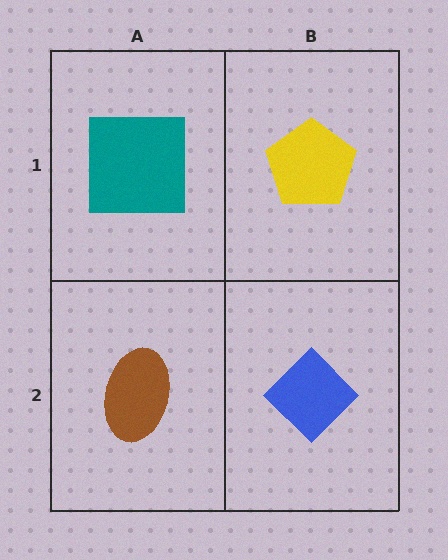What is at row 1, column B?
A yellow pentagon.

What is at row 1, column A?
A teal square.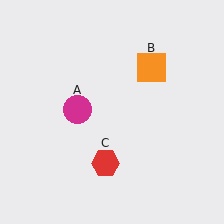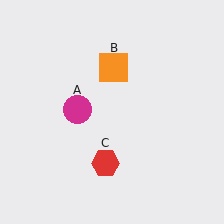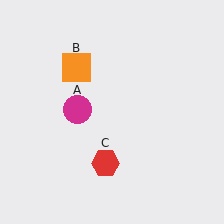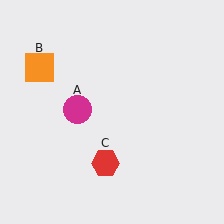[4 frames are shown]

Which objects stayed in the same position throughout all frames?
Magenta circle (object A) and red hexagon (object C) remained stationary.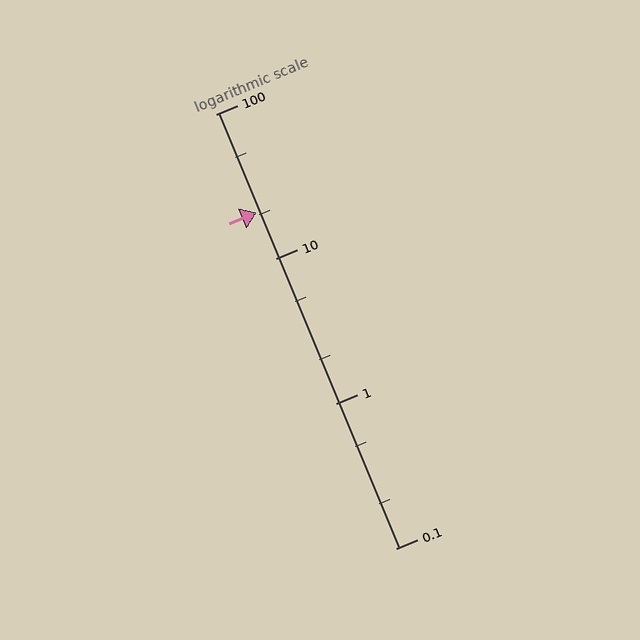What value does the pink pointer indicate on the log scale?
The pointer indicates approximately 21.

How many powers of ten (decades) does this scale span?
The scale spans 3 decades, from 0.1 to 100.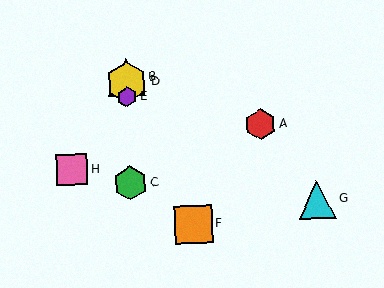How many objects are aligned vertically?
4 objects (B, C, D, E) are aligned vertically.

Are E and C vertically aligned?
Yes, both are at x≈127.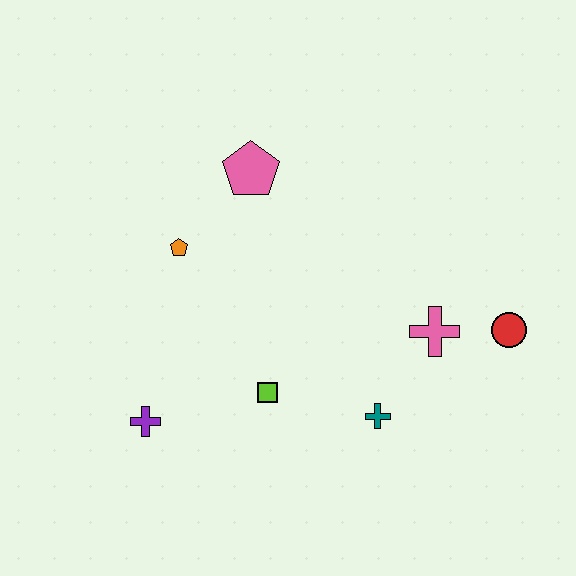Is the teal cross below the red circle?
Yes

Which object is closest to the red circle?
The pink cross is closest to the red circle.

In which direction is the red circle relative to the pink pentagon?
The red circle is to the right of the pink pentagon.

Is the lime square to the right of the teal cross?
No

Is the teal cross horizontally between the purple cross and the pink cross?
Yes